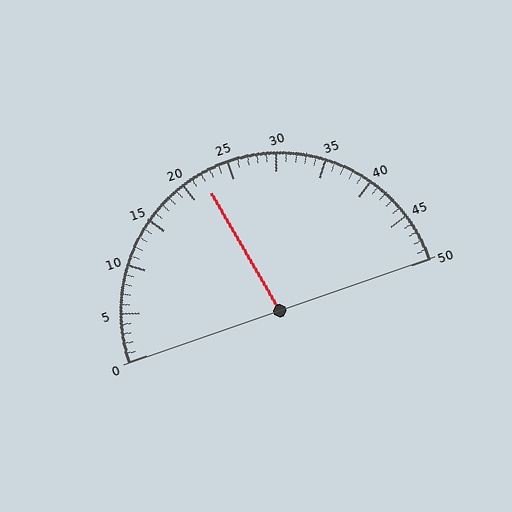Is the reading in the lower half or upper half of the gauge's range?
The reading is in the lower half of the range (0 to 50).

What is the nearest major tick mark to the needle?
The nearest major tick mark is 20.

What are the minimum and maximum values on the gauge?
The gauge ranges from 0 to 50.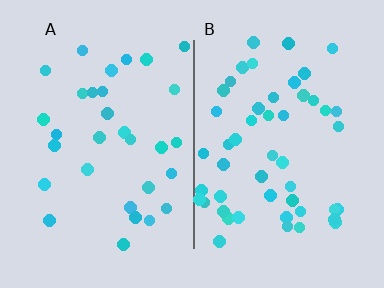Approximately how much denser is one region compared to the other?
Approximately 1.6× — region B over region A.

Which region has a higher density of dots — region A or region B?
B (the right).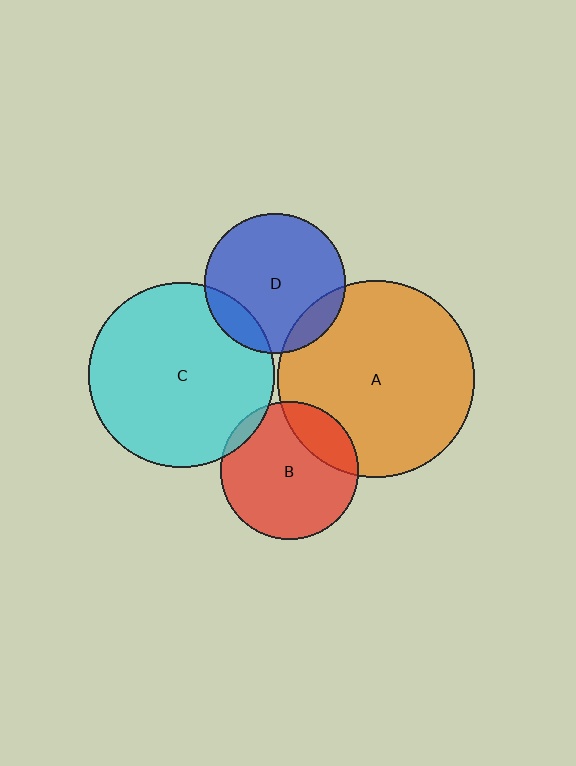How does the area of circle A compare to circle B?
Approximately 2.1 times.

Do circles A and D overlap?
Yes.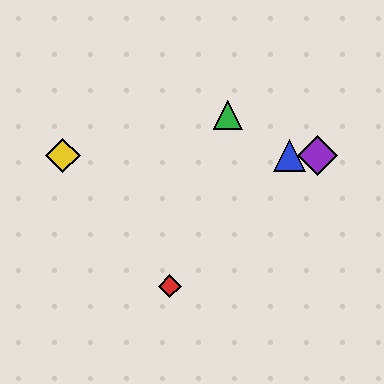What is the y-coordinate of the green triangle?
The green triangle is at y≈115.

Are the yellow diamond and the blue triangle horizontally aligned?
Yes, both are at y≈155.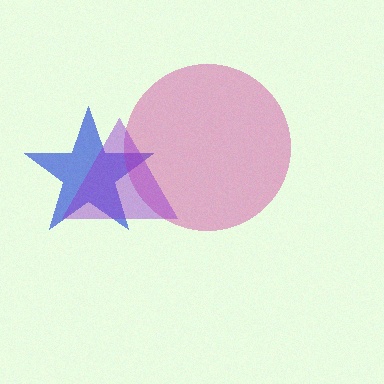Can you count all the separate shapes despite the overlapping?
Yes, there are 3 separate shapes.